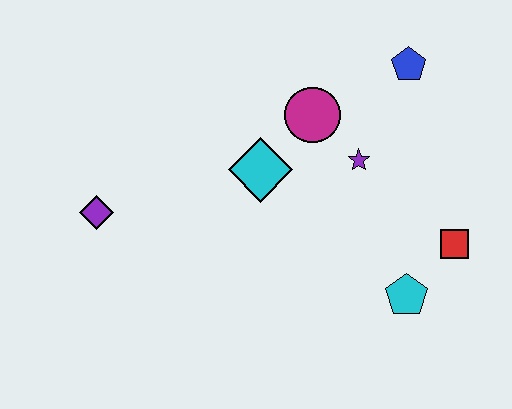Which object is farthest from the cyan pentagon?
The purple diamond is farthest from the cyan pentagon.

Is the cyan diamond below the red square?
No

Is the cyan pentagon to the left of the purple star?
No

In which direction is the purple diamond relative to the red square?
The purple diamond is to the left of the red square.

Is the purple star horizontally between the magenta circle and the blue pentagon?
Yes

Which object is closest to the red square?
The cyan pentagon is closest to the red square.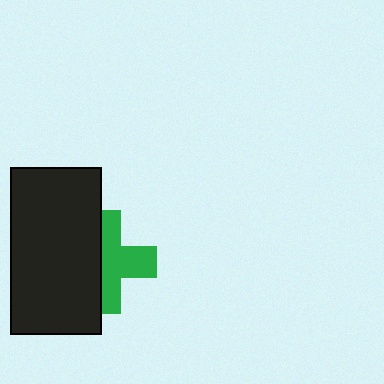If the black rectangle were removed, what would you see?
You would see the complete green cross.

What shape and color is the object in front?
The object in front is a black rectangle.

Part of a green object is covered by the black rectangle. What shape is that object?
It is a cross.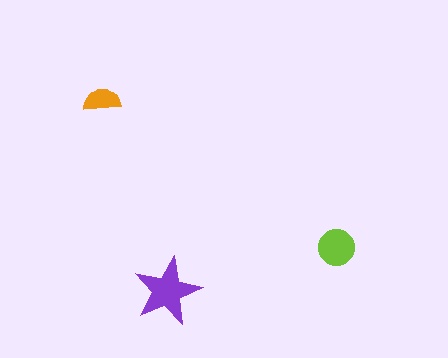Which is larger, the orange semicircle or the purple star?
The purple star.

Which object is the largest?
The purple star.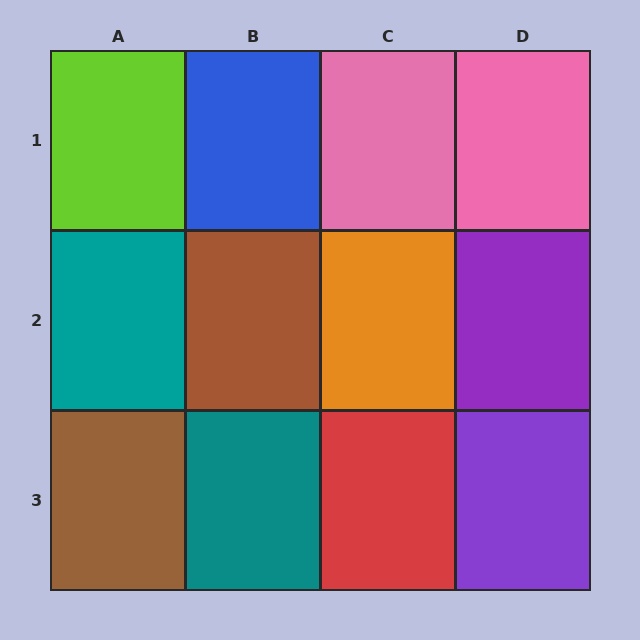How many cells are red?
1 cell is red.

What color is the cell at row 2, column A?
Teal.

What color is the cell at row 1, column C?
Pink.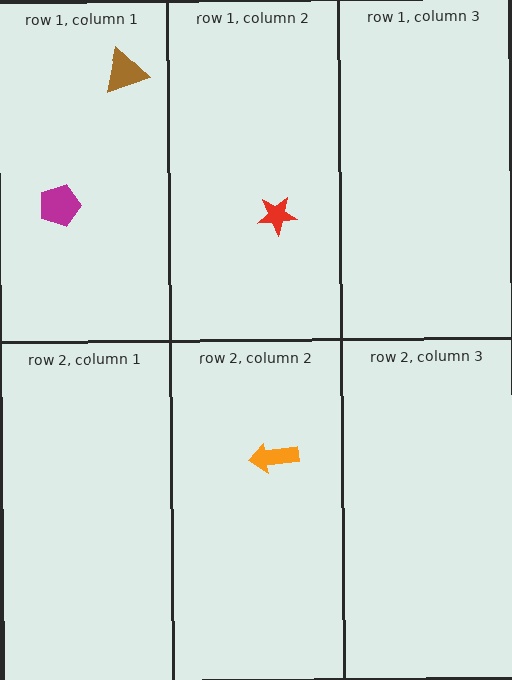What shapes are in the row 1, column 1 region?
The magenta pentagon, the brown triangle.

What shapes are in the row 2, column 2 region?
The orange arrow.